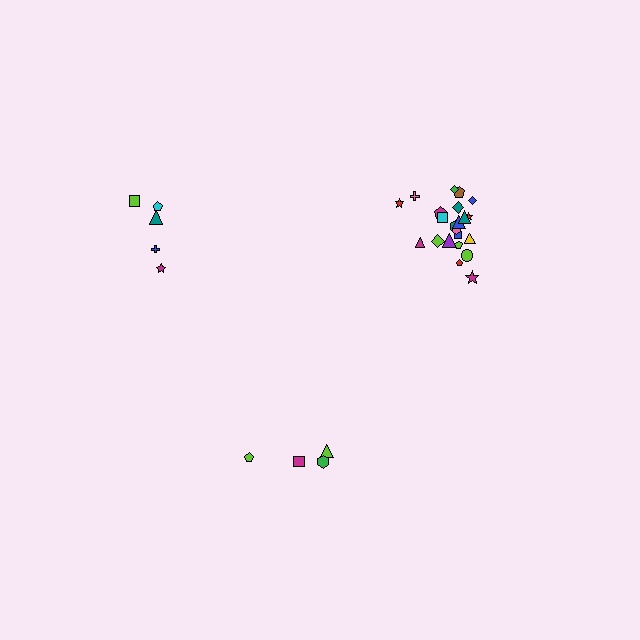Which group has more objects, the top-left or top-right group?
The top-right group.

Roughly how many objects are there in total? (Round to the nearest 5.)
Roughly 30 objects in total.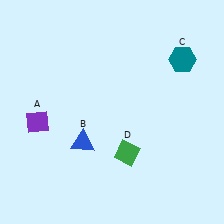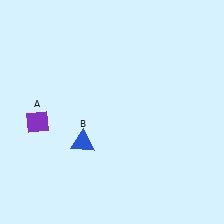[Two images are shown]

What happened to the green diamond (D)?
The green diamond (D) was removed in Image 2. It was in the bottom-right area of Image 1.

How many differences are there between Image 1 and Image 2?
There are 2 differences between the two images.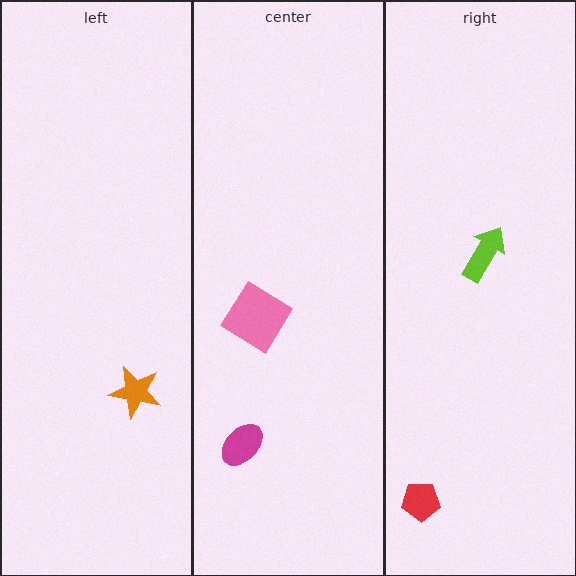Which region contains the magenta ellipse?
The center region.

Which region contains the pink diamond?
The center region.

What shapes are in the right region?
The red pentagon, the lime arrow.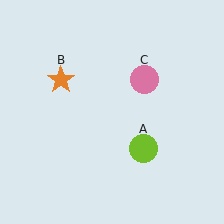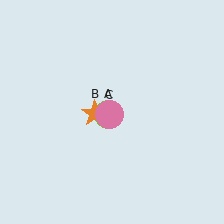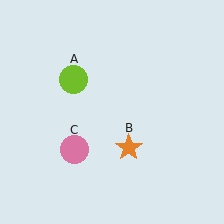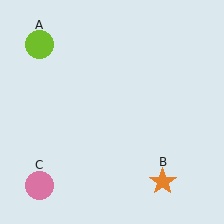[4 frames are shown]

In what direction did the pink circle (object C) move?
The pink circle (object C) moved down and to the left.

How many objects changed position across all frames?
3 objects changed position: lime circle (object A), orange star (object B), pink circle (object C).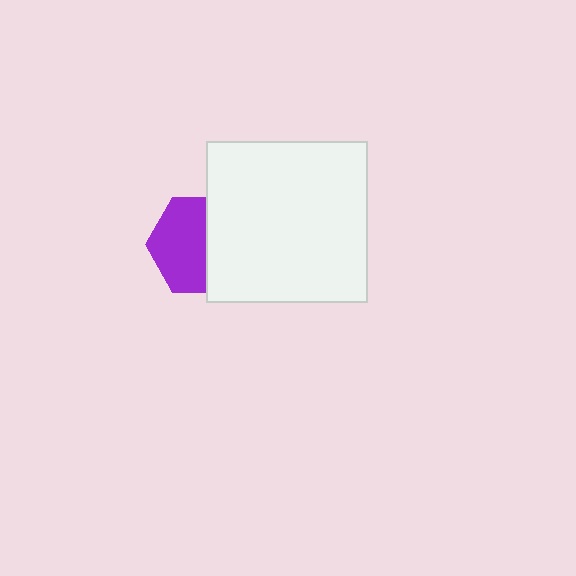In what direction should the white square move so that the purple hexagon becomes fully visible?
The white square should move right. That is the shortest direction to clear the overlap and leave the purple hexagon fully visible.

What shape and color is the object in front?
The object in front is a white square.